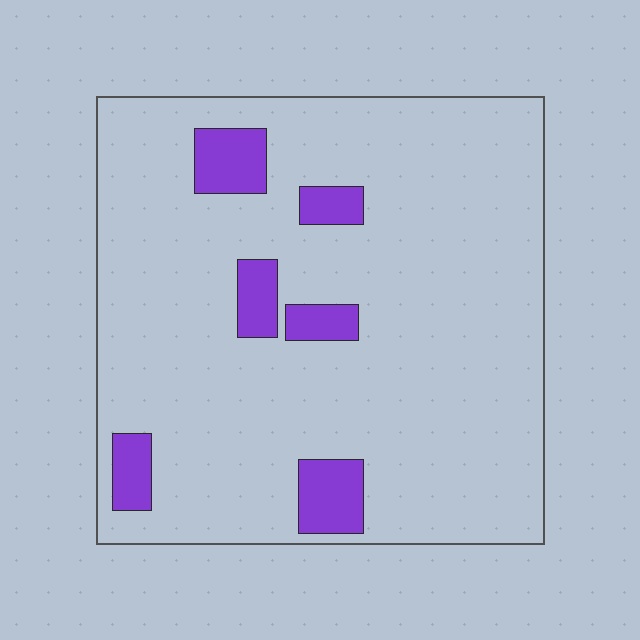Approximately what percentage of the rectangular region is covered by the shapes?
Approximately 10%.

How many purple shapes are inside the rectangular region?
6.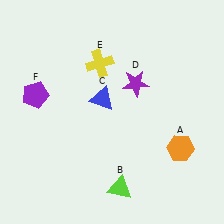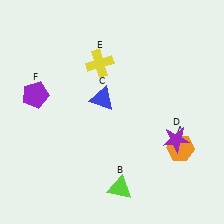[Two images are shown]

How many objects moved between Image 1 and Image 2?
1 object moved between the two images.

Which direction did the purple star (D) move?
The purple star (D) moved down.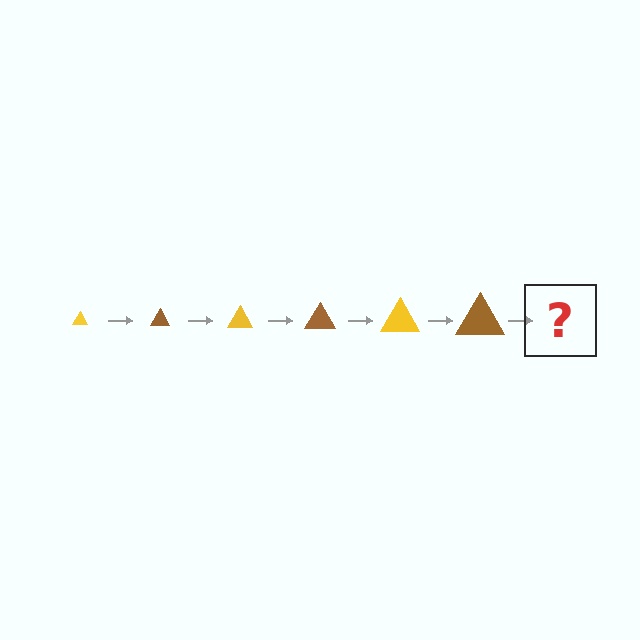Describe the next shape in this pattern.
It should be a yellow triangle, larger than the previous one.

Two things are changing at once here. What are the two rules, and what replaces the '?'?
The two rules are that the triangle grows larger each step and the color cycles through yellow and brown. The '?' should be a yellow triangle, larger than the previous one.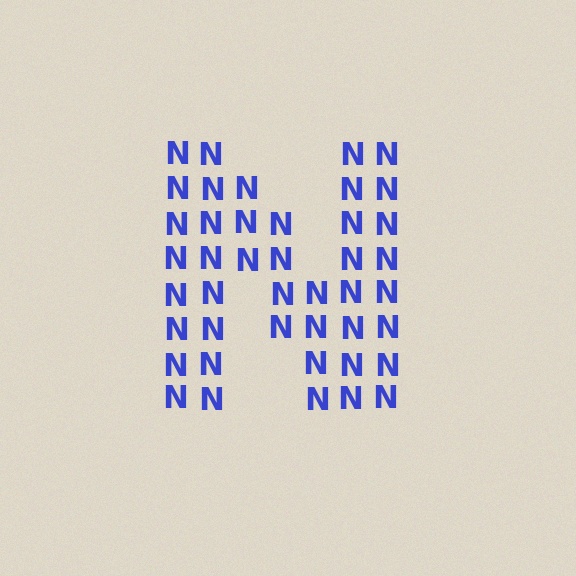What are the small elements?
The small elements are letter N's.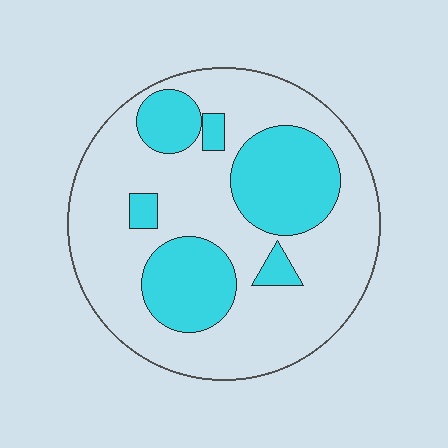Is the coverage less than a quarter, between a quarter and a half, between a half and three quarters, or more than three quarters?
Between a quarter and a half.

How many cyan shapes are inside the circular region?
6.